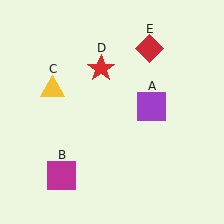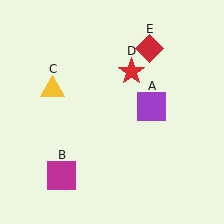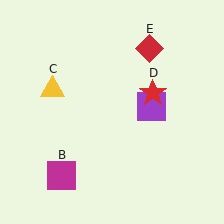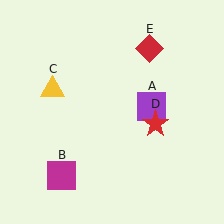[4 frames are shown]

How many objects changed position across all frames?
1 object changed position: red star (object D).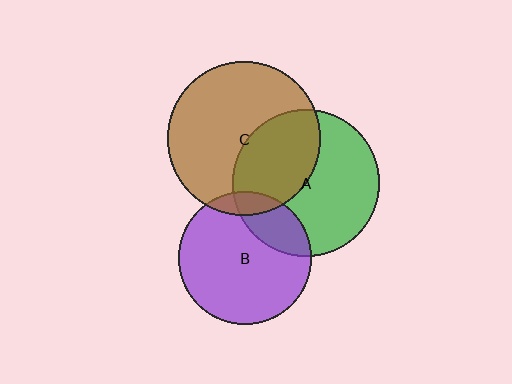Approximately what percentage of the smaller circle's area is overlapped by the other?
Approximately 20%.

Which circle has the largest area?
Circle C (brown).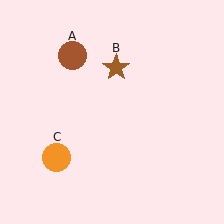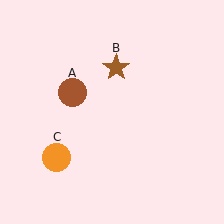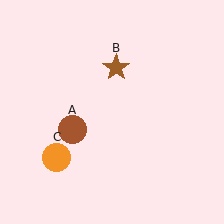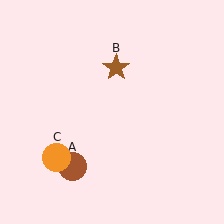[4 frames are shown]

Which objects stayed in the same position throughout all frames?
Brown star (object B) and orange circle (object C) remained stationary.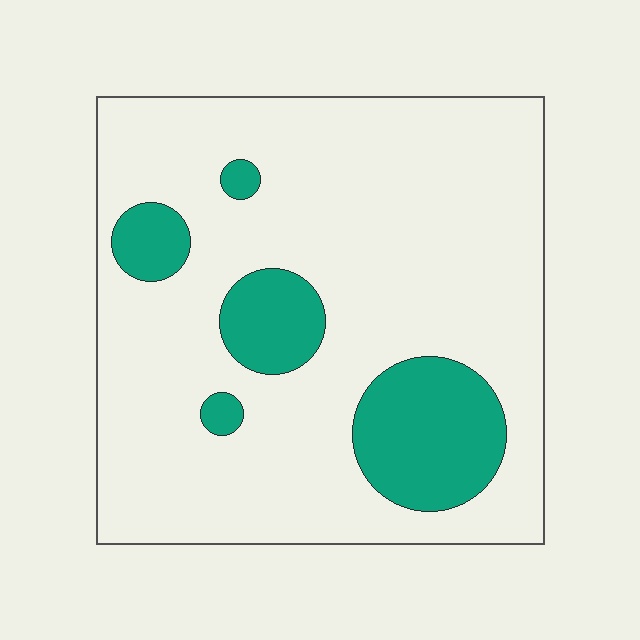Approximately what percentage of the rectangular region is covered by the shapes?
Approximately 20%.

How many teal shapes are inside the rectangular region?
5.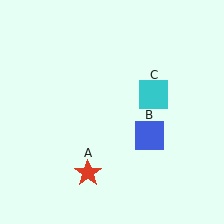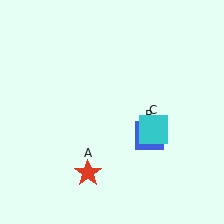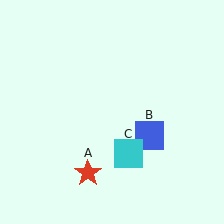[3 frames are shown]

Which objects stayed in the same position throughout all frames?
Red star (object A) and blue square (object B) remained stationary.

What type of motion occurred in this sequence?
The cyan square (object C) rotated clockwise around the center of the scene.